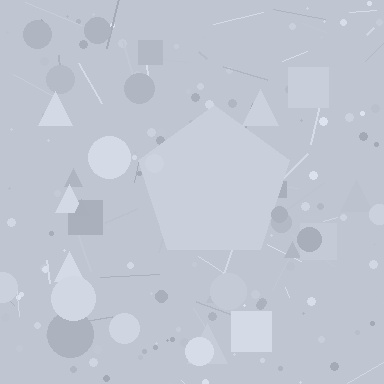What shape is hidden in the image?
A pentagon is hidden in the image.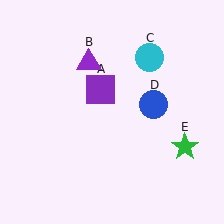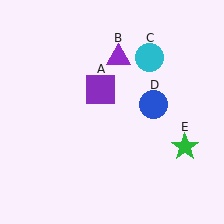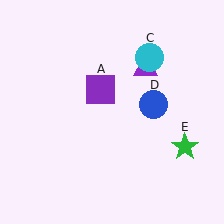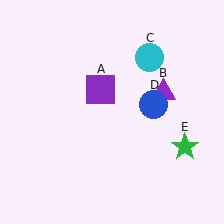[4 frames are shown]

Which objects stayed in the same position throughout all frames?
Purple square (object A) and cyan circle (object C) and blue circle (object D) and green star (object E) remained stationary.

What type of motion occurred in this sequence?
The purple triangle (object B) rotated clockwise around the center of the scene.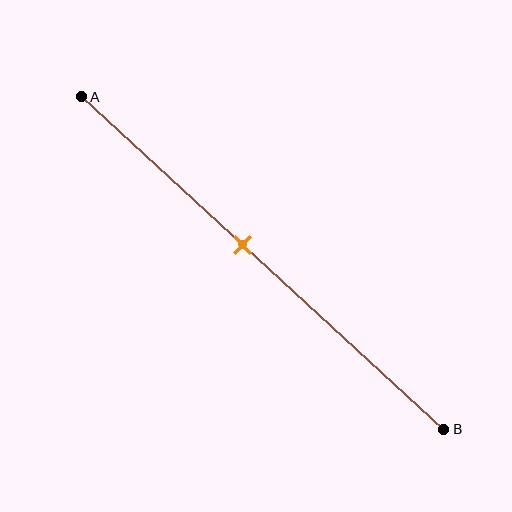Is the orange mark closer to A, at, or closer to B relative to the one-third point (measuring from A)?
The orange mark is closer to point B than the one-third point of segment AB.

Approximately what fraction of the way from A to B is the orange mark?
The orange mark is approximately 45% of the way from A to B.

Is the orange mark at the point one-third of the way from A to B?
No, the mark is at about 45% from A, not at the 33% one-third point.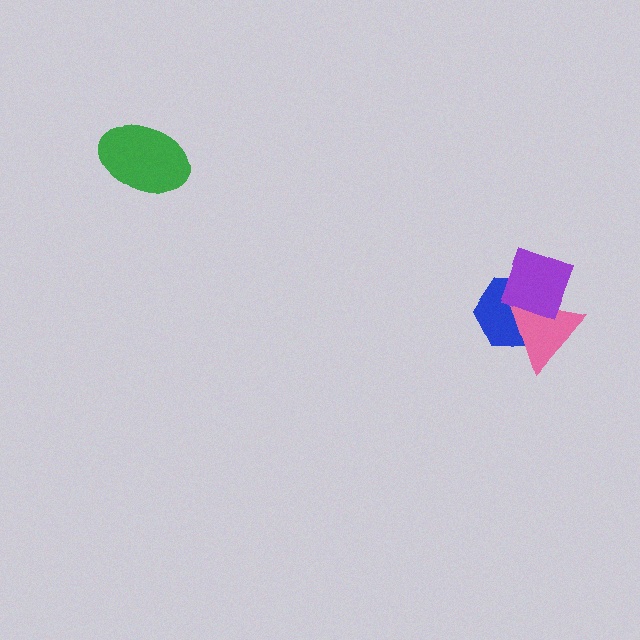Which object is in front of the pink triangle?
The purple diamond is in front of the pink triangle.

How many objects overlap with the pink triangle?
2 objects overlap with the pink triangle.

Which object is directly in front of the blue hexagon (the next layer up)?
The pink triangle is directly in front of the blue hexagon.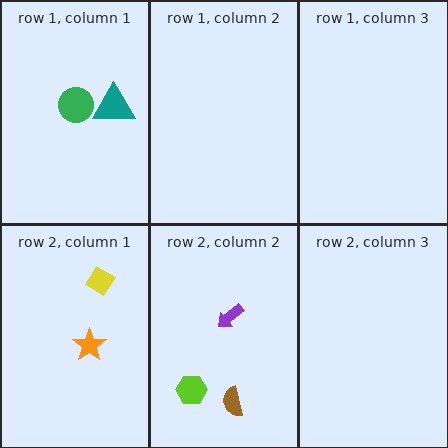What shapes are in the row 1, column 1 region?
The green circle, the teal triangle.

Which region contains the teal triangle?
The row 1, column 1 region.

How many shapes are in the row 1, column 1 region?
2.